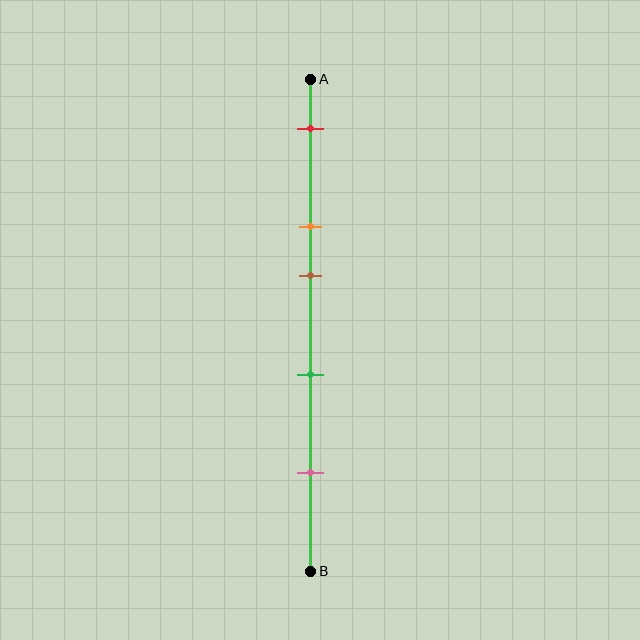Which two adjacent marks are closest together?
The orange and brown marks are the closest adjacent pair.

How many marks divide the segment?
There are 5 marks dividing the segment.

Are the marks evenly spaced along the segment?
No, the marks are not evenly spaced.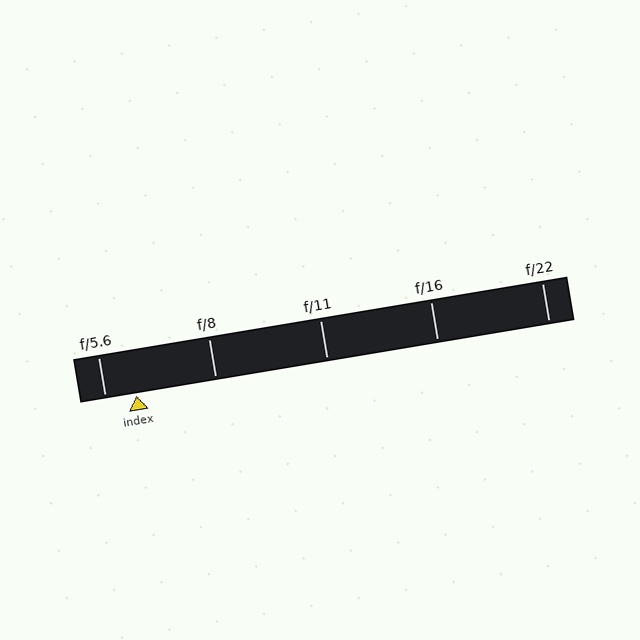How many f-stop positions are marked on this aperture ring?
There are 5 f-stop positions marked.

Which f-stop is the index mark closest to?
The index mark is closest to f/5.6.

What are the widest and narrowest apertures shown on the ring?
The widest aperture shown is f/5.6 and the narrowest is f/22.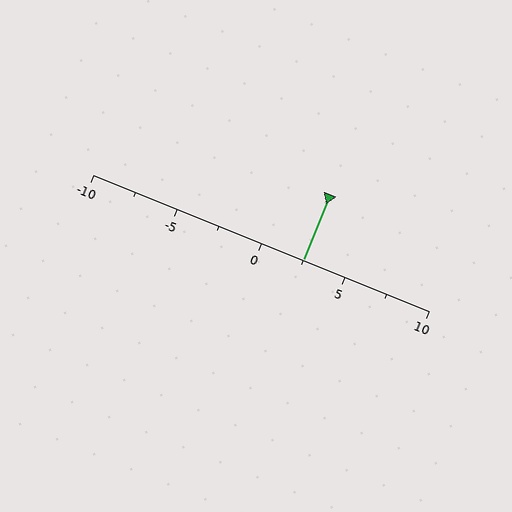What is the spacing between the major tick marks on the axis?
The major ticks are spaced 5 apart.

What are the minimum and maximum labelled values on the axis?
The axis runs from -10 to 10.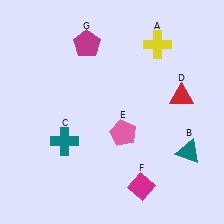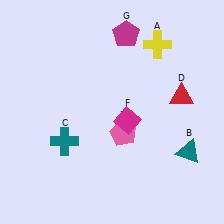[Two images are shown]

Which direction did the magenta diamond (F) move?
The magenta diamond (F) moved up.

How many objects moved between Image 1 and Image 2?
2 objects moved between the two images.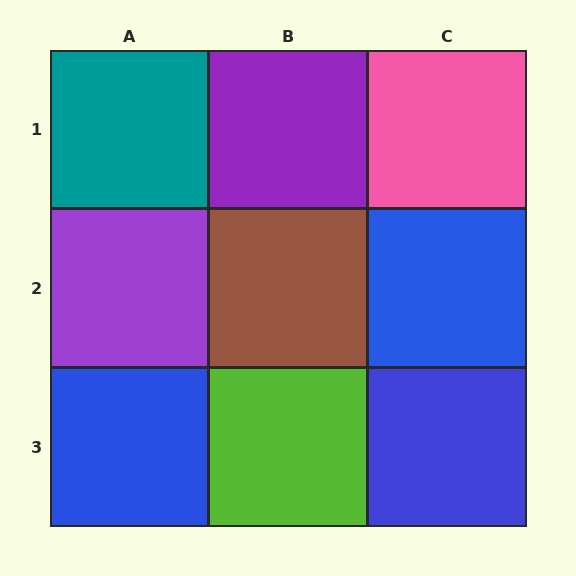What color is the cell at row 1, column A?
Teal.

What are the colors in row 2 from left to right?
Purple, brown, blue.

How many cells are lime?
1 cell is lime.